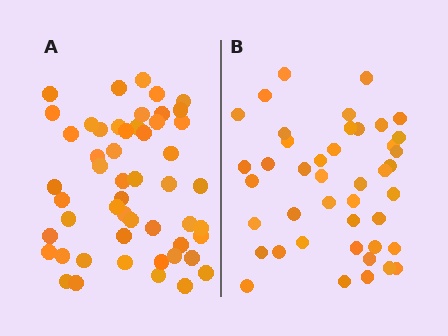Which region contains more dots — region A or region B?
Region A (the left region) has more dots.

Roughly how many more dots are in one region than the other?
Region A has roughly 8 or so more dots than region B.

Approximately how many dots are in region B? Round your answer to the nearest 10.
About 40 dots. (The exact count is 43, which rounds to 40.)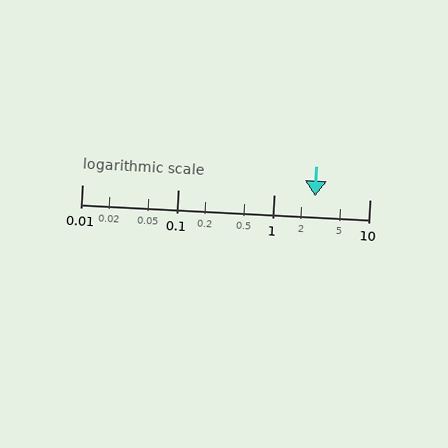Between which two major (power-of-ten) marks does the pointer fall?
The pointer is between 1 and 10.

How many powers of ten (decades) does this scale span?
The scale spans 3 decades, from 0.01 to 10.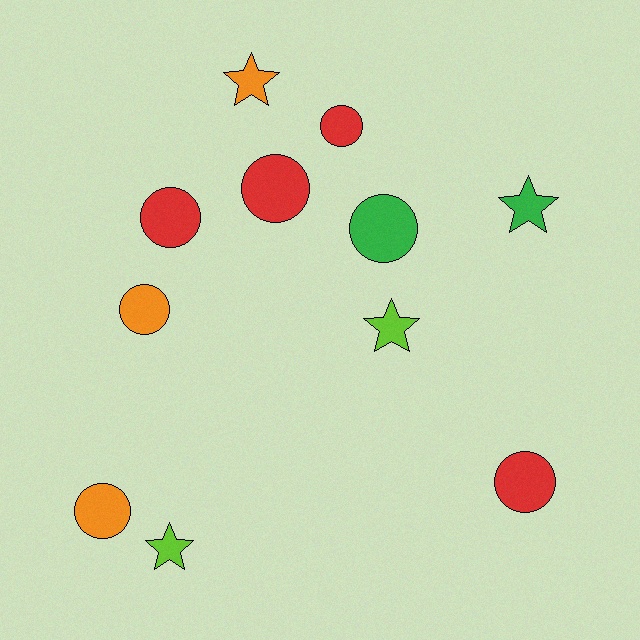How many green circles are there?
There is 1 green circle.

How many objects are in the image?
There are 11 objects.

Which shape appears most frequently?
Circle, with 7 objects.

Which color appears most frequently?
Red, with 4 objects.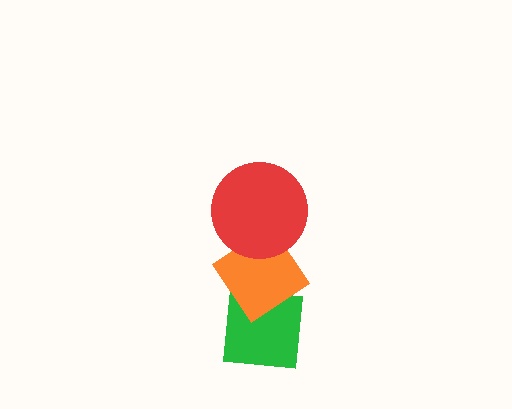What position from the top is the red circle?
The red circle is 1st from the top.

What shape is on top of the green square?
The orange diamond is on top of the green square.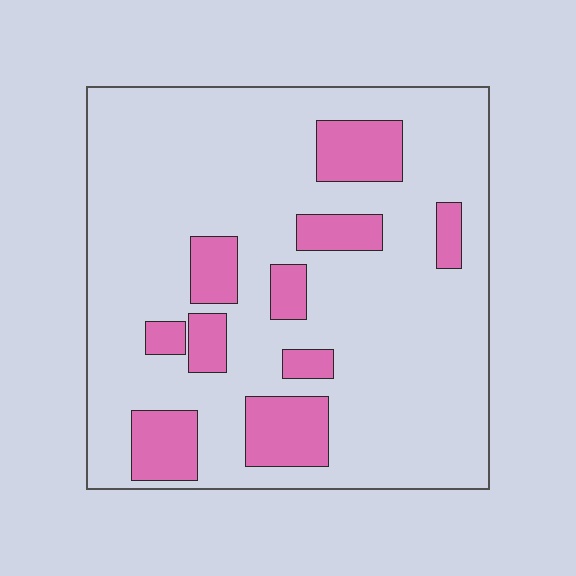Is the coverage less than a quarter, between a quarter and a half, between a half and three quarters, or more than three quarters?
Less than a quarter.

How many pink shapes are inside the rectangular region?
10.